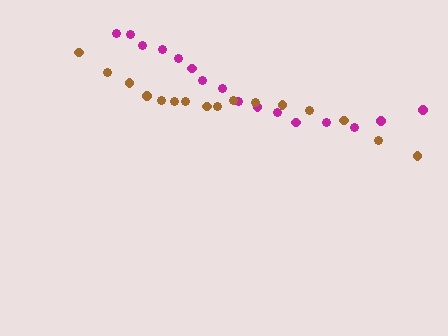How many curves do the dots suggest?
There are 2 distinct paths.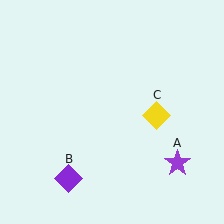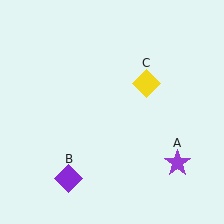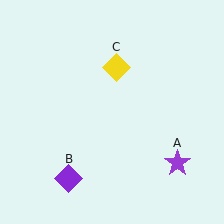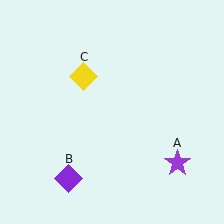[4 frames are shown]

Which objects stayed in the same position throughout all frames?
Purple star (object A) and purple diamond (object B) remained stationary.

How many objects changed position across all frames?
1 object changed position: yellow diamond (object C).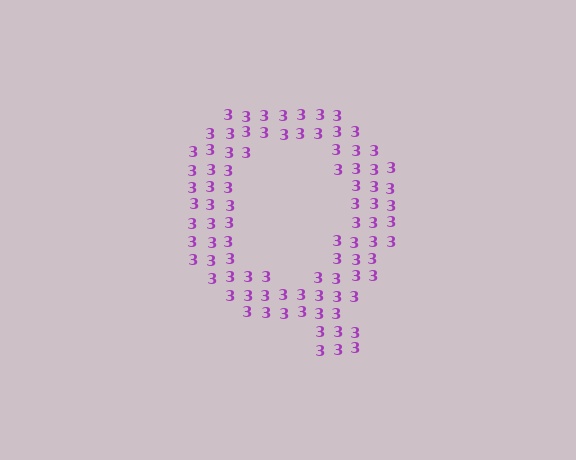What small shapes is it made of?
It is made of small digit 3's.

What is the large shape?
The large shape is the letter Q.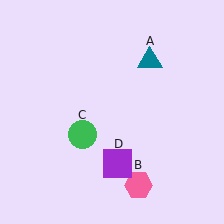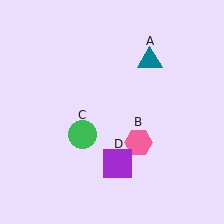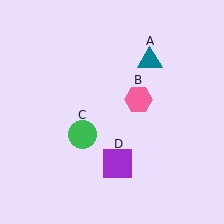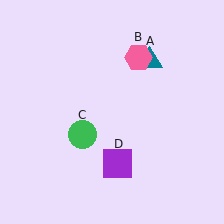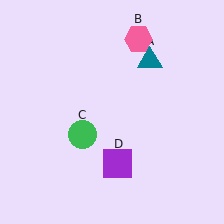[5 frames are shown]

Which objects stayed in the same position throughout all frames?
Teal triangle (object A) and green circle (object C) and purple square (object D) remained stationary.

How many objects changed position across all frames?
1 object changed position: pink hexagon (object B).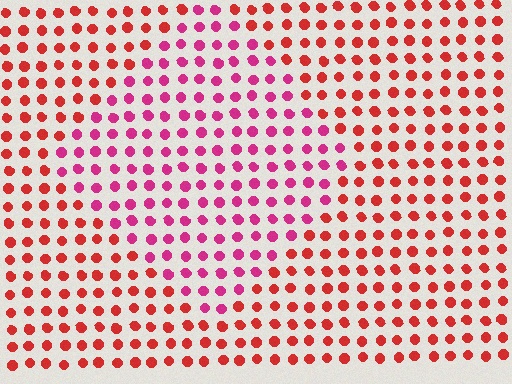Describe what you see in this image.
The image is filled with small red elements in a uniform arrangement. A diamond-shaped region is visible where the elements are tinted to a slightly different hue, forming a subtle color boundary.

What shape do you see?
I see a diamond.